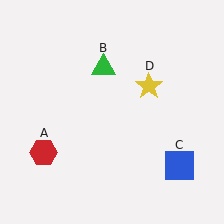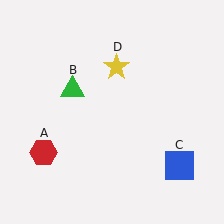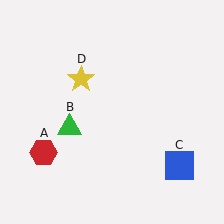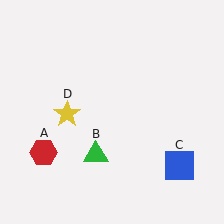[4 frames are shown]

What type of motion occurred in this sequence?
The green triangle (object B), yellow star (object D) rotated counterclockwise around the center of the scene.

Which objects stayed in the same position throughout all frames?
Red hexagon (object A) and blue square (object C) remained stationary.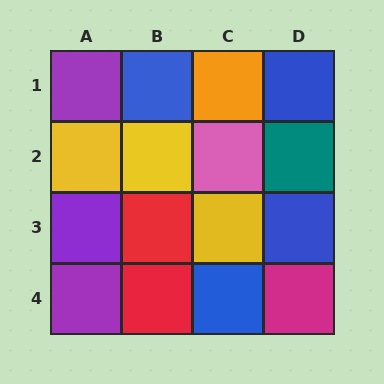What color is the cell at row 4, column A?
Purple.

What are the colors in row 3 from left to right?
Purple, red, yellow, blue.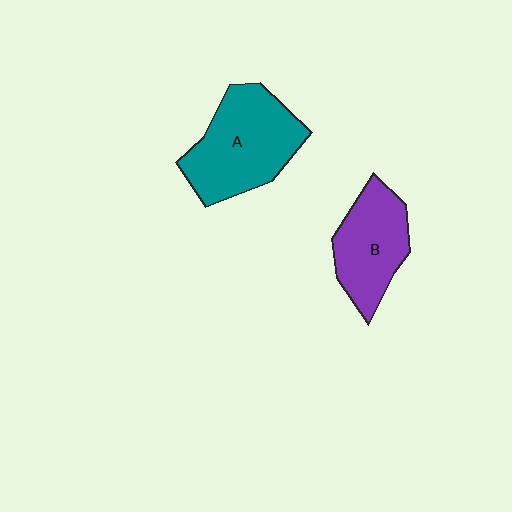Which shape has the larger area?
Shape A (teal).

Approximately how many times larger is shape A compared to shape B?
Approximately 1.3 times.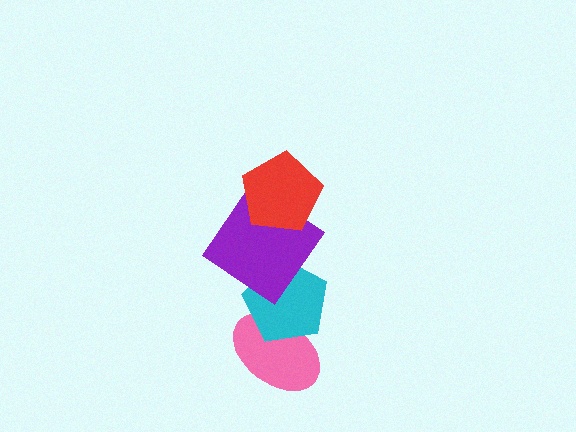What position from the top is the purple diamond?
The purple diamond is 2nd from the top.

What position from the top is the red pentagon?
The red pentagon is 1st from the top.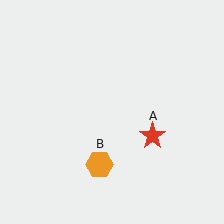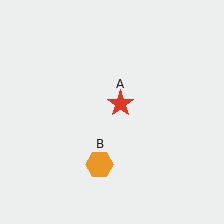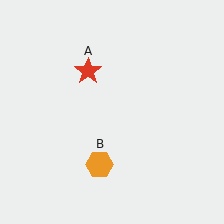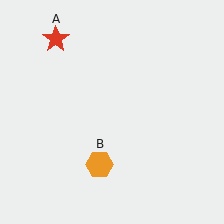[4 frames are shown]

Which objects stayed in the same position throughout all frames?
Orange hexagon (object B) remained stationary.